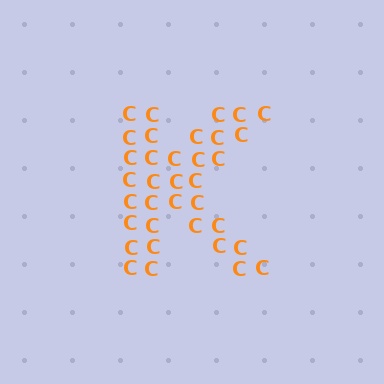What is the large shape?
The large shape is the letter K.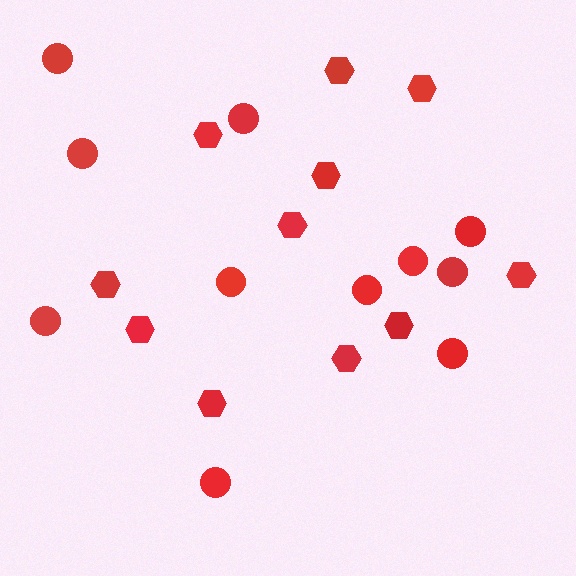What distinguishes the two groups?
There are 2 groups: one group of hexagons (11) and one group of circles (11).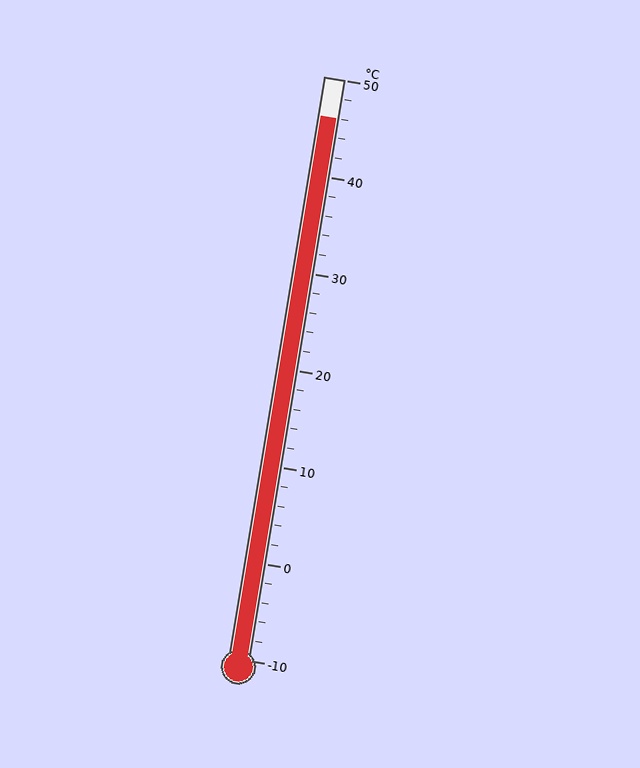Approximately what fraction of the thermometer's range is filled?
The thermometer is filled to approximately 95% of its range.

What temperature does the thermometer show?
The thermometer shows approximately 46°C.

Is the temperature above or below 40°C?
The temperature is above 40°C.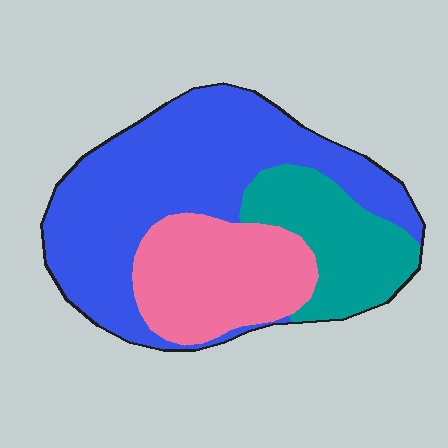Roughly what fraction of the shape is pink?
Pink takes up about one quarter (1/4) of the shape.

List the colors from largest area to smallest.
From largest to smallest: blue, pink, teal.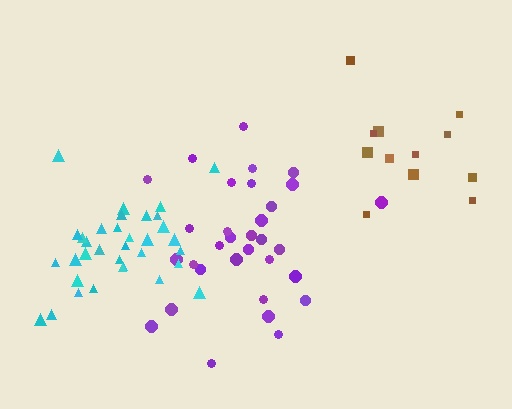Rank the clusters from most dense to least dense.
cyan, purple, brown.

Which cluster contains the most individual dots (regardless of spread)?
Cyan (34).